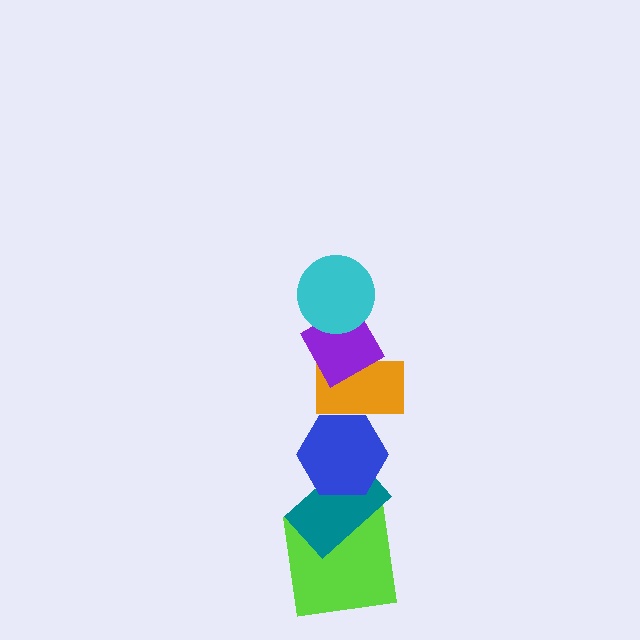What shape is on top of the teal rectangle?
The blue hexagon is on top of the teal rectangle.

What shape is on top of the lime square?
The teal rectangle is on top of the lime square.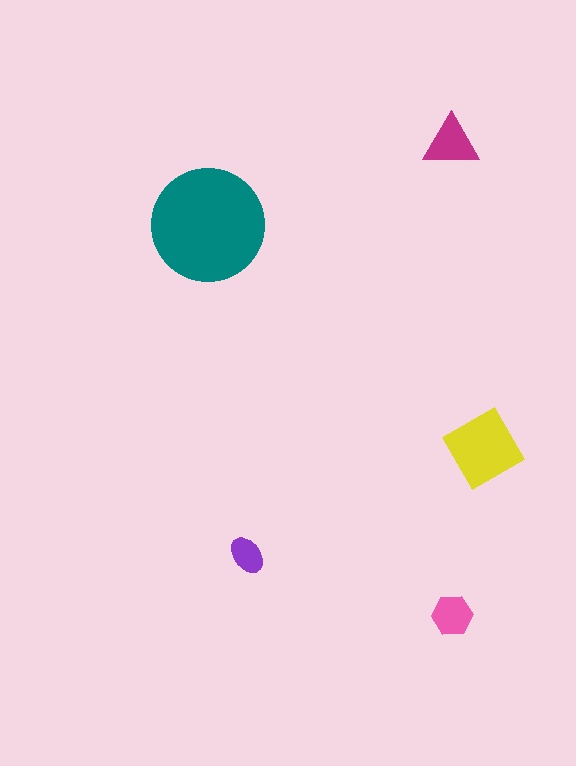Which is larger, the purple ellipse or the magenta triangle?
The magenta triangle.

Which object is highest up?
The magenta triangle is topmost.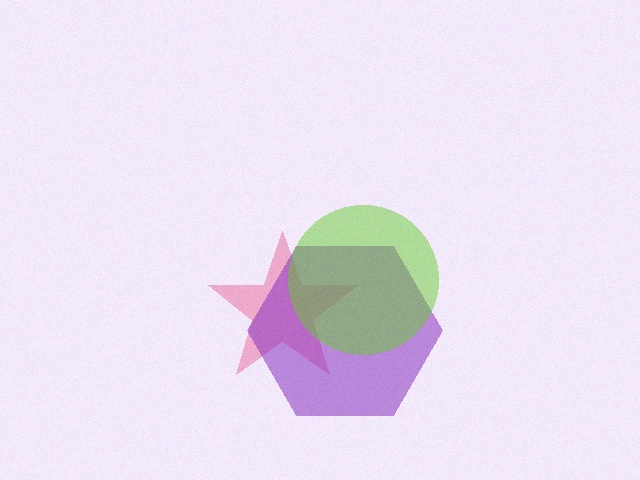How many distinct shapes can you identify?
There are 3 distinct shapes: a pink star, a purple hexagon, a lime circle.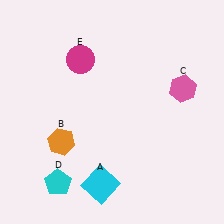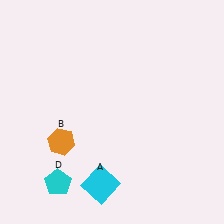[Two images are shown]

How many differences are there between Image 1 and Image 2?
There are 2 differences between the two images.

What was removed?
The magenta circle (E), the pink hexagon (C) were removed in Image 2.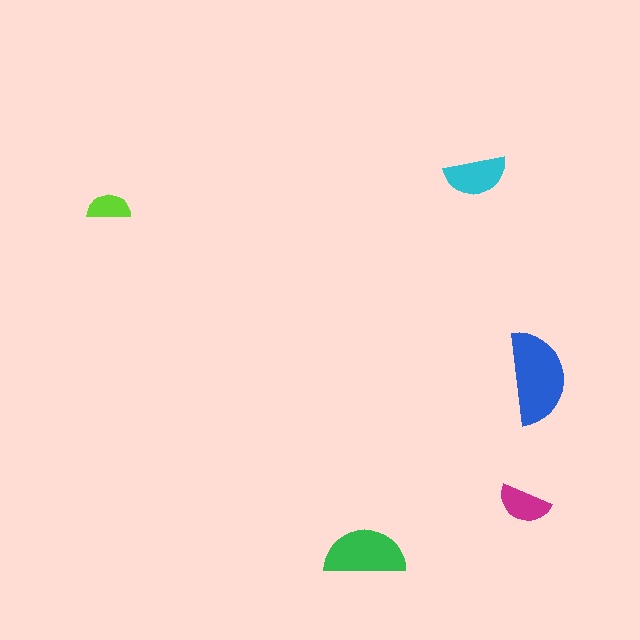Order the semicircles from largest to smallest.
the blue one, the green one, the cyan one, the magenta one, the lime one.